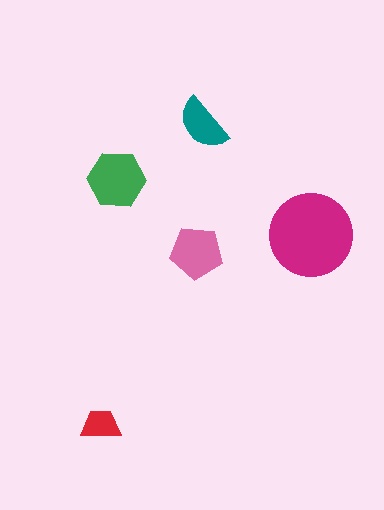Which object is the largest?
The magenta circle.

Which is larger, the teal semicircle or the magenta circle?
The magenta circle.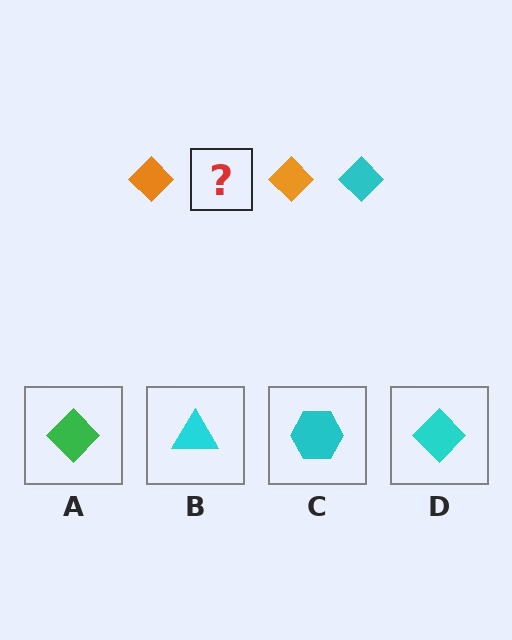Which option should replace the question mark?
Option D.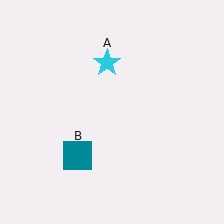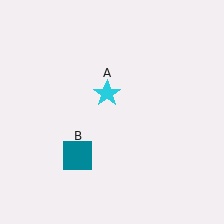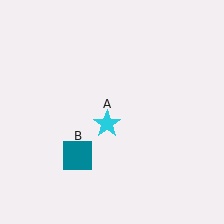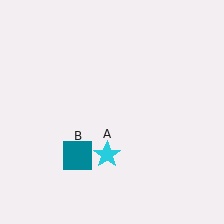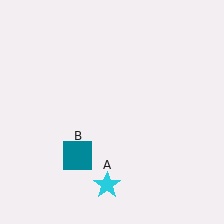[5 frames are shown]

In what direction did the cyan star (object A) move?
The cyan star (object A) moved down.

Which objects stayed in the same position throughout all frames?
Teal square (object B) remained stationary.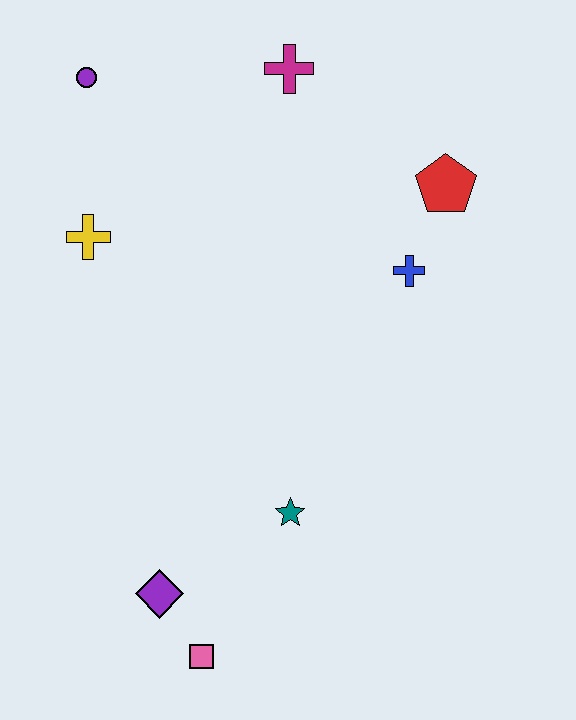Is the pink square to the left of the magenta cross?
Yes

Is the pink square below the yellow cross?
Yes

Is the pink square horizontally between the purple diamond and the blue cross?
Yes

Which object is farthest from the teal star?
The purple circle is farthest from the teal star.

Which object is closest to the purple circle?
The yellow cross is closest to the purple circle.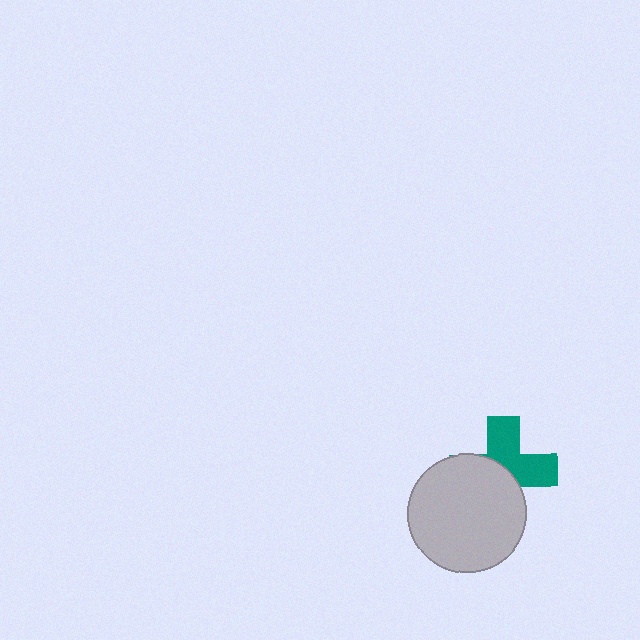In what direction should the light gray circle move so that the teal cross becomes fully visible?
The light gray circle should move toward the lower-left. That is the shortest direction to clear the overlap and leave the teal cross fully visible.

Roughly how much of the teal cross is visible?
About half of it is visible (roughly 49%).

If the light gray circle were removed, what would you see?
You would see the complete teal cross.